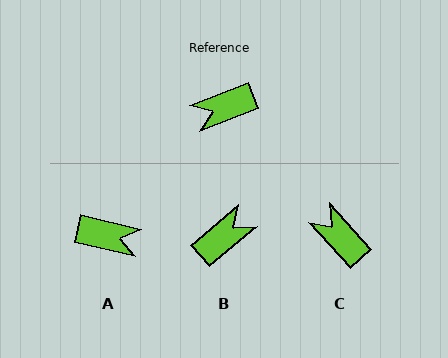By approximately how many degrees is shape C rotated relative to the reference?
Approximately 69 degrees clockwise.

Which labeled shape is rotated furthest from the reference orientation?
B, about 161 degrees away.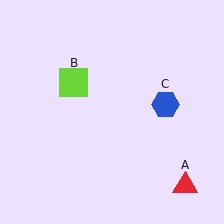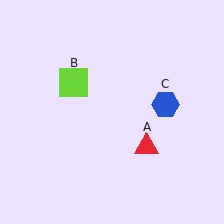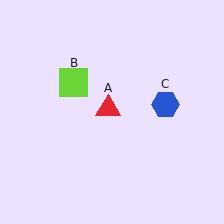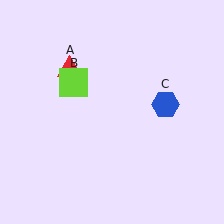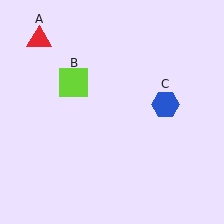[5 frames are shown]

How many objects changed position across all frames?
1 object changed position: red triangle (object A).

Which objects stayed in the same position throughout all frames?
Lime square (object B) and blue hexagon (object C) remained stationary.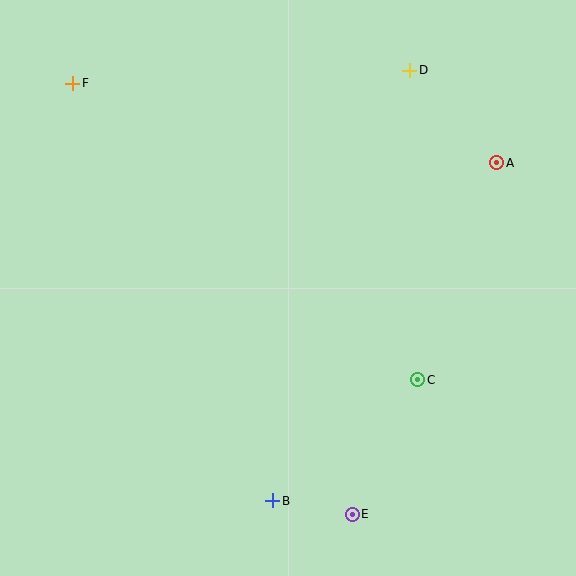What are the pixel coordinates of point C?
Point C is at (418, 380).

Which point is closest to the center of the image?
Point C at (418, 380) is closest to the center.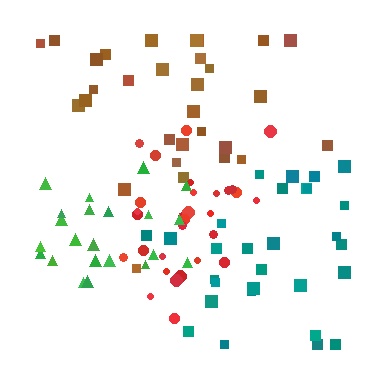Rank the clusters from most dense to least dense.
red, teal, green, brown.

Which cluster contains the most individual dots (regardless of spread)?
Brown (30).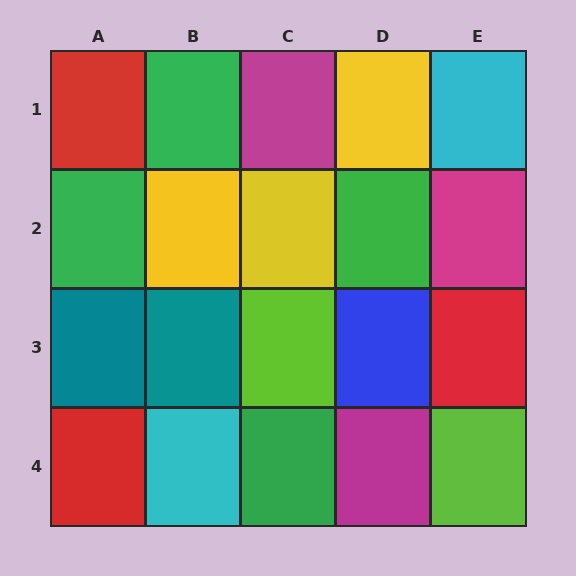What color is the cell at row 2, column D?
Green.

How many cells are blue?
1 cell is blue.